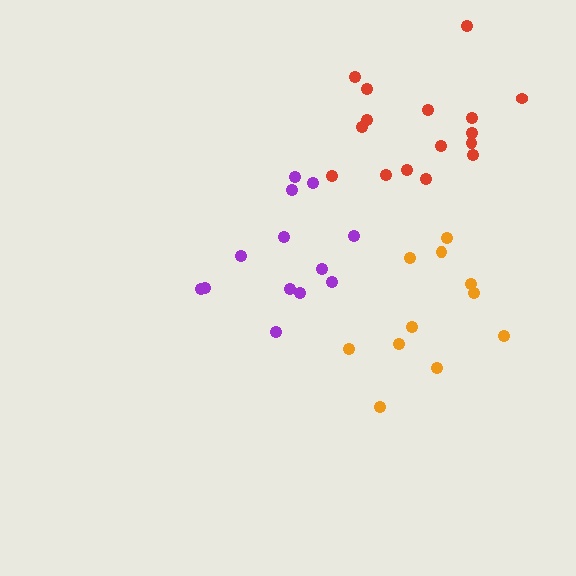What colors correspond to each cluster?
The clusters are colored: orange, purple, red.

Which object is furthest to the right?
The orange cluster is rightmost.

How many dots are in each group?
Group 1: 11 dots, Group 2: 13 dots, Group 3: 16 dots (40 total).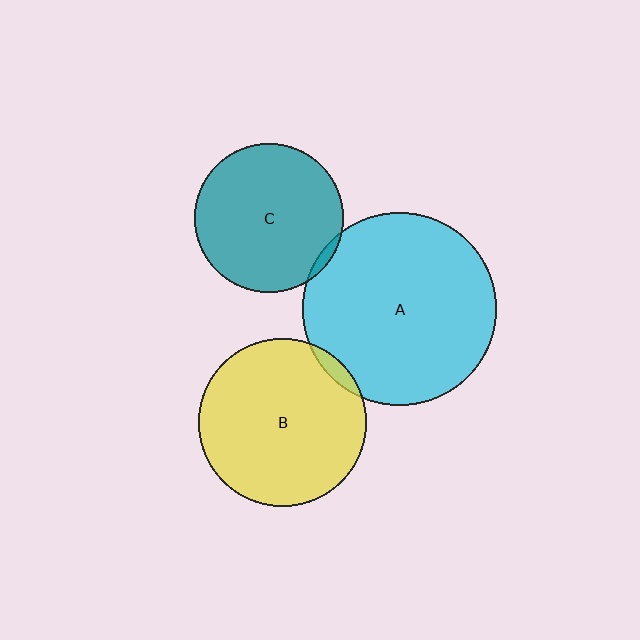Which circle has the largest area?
Circle A (cyan).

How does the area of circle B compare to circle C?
Approximately 1.3 times.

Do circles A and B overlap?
Yes.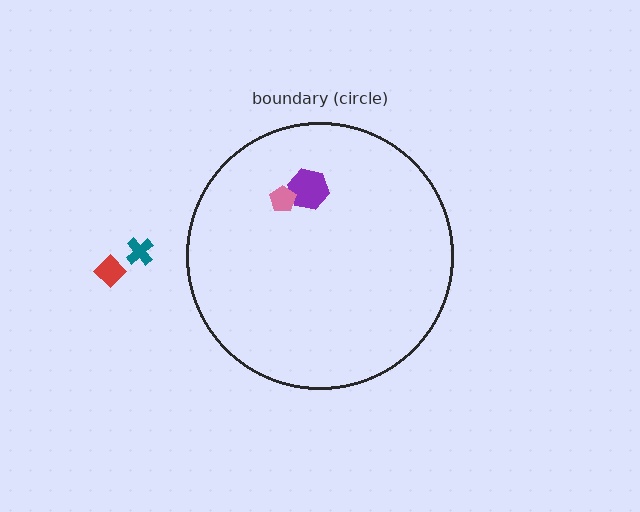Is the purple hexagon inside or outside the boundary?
Inside.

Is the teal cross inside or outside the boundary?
Outside.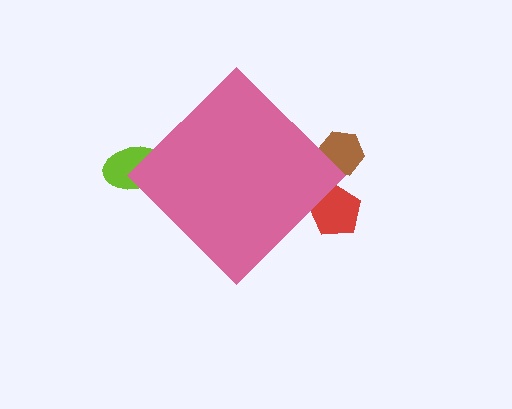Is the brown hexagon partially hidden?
Yes, the brown hexagon is partially hidden behind the pink diamond.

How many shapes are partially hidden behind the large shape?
3 shapes are partially hidden.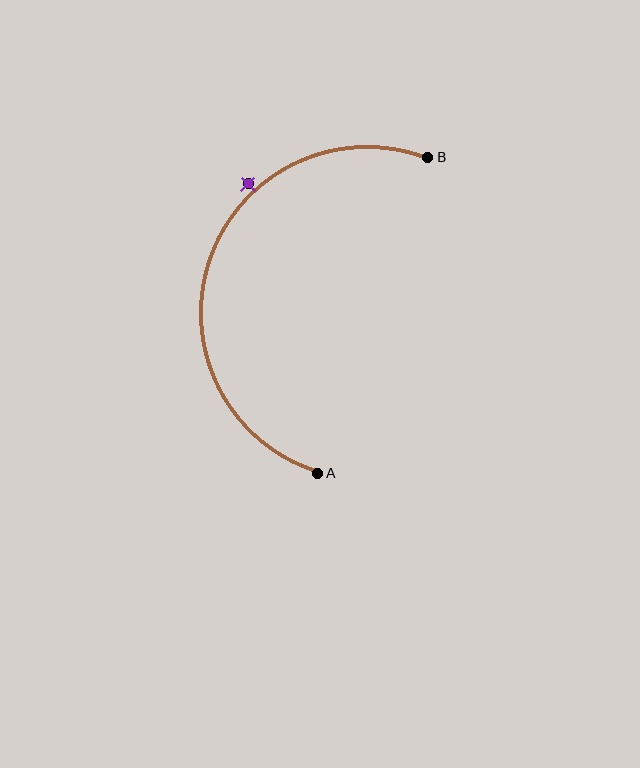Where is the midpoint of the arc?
The arc midpoint is the point on the curve farthest from the straight line joining A and B. It sits to the left of that line.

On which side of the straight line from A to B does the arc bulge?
The arc bulges to the left of the straight line connecting A and B.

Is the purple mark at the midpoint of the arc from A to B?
No — the purple mark does not lie on the arc at all. It sits slightly outside the curve.